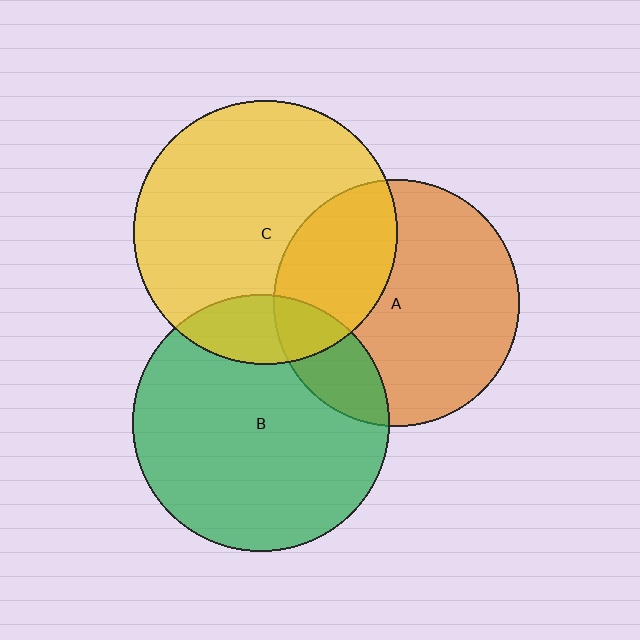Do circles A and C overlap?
Yes.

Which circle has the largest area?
Circle C (yellow).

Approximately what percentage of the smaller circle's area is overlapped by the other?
Approximately 35%.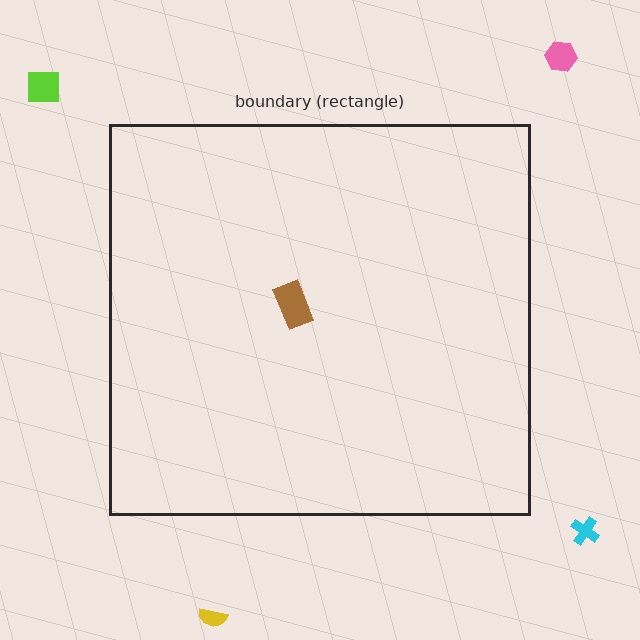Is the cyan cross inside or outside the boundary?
Outside.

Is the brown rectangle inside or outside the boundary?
Inside.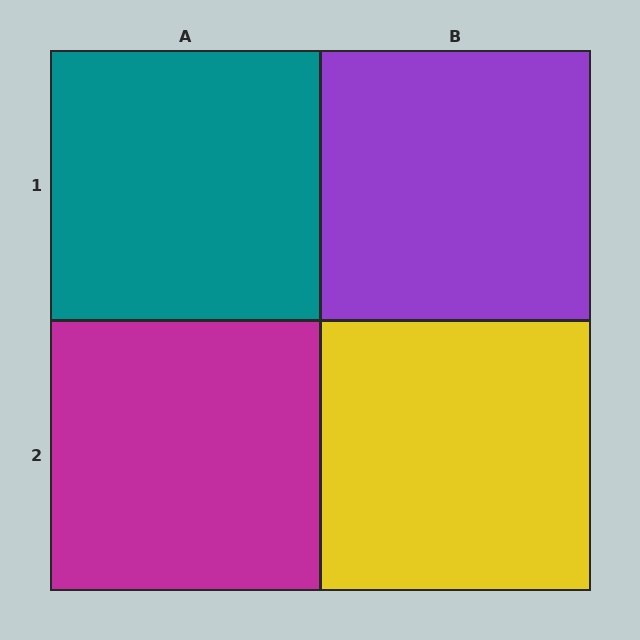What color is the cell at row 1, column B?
Purple.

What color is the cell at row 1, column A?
Teal.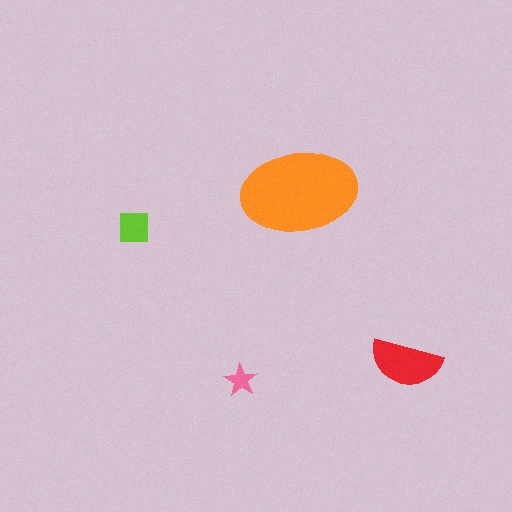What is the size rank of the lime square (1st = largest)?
3rd.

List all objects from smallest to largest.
The pink star, the lime square, the red semicircle, the orange ellipse.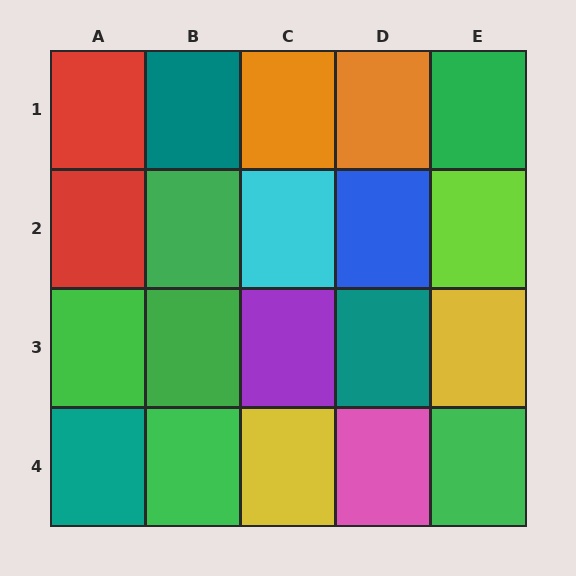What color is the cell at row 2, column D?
Blue.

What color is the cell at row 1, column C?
Orange.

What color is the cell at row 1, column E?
Green.